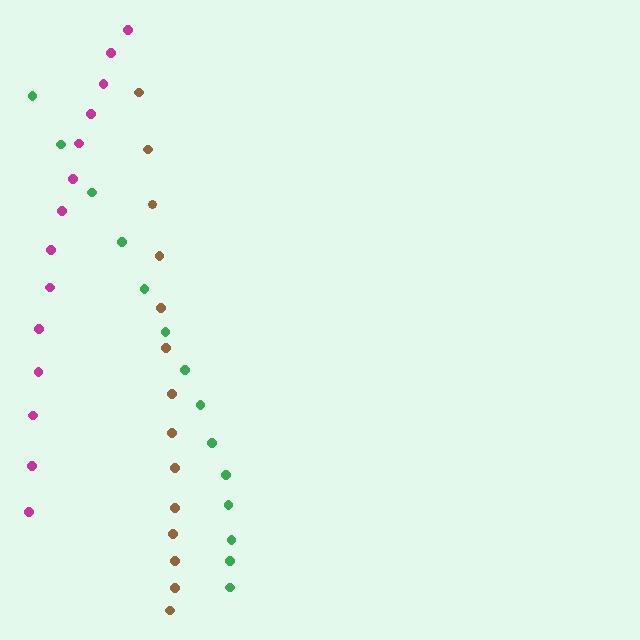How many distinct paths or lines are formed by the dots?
There are 3 distinct paths.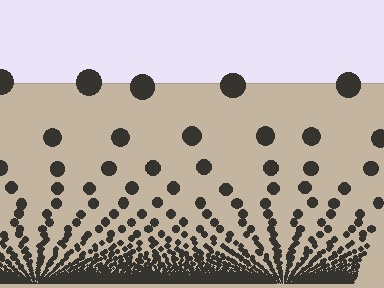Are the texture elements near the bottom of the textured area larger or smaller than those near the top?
Smaller. The gradient is inverted — elements near the bottom are smaller and denser.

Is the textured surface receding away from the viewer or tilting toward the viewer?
The surface appears to tilt toward the viewer. Texture elements get larger and sparser toward the top.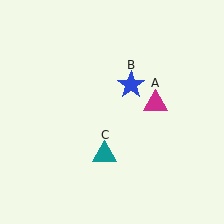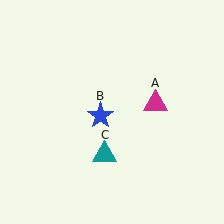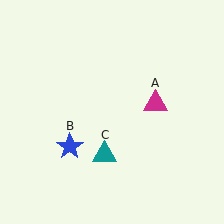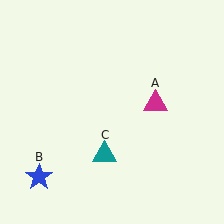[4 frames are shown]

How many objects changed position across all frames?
1 object changed position: blue star (object B).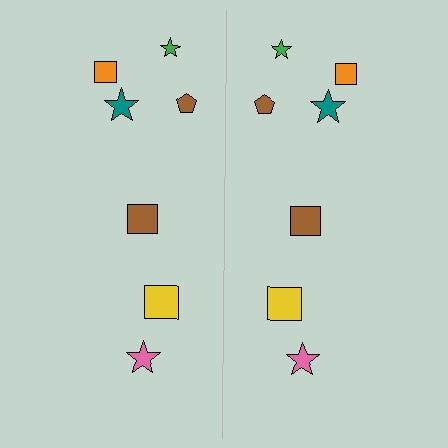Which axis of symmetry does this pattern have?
The pattern has a vertical axis of symmetry running through the center of the image.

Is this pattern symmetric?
Yes, this pattern has bilateral (reflection) symmetry.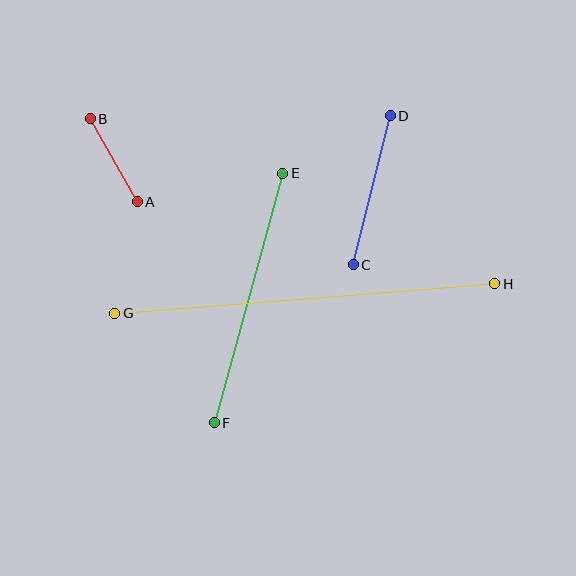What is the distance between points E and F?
The distance is approximately 259 pixels.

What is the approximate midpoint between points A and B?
The midpoint is at approximately (114, 160) pixels.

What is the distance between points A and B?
The distance is approximately 95 pixels.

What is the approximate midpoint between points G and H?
The midpoint is at approximately (305, 298) pixels.